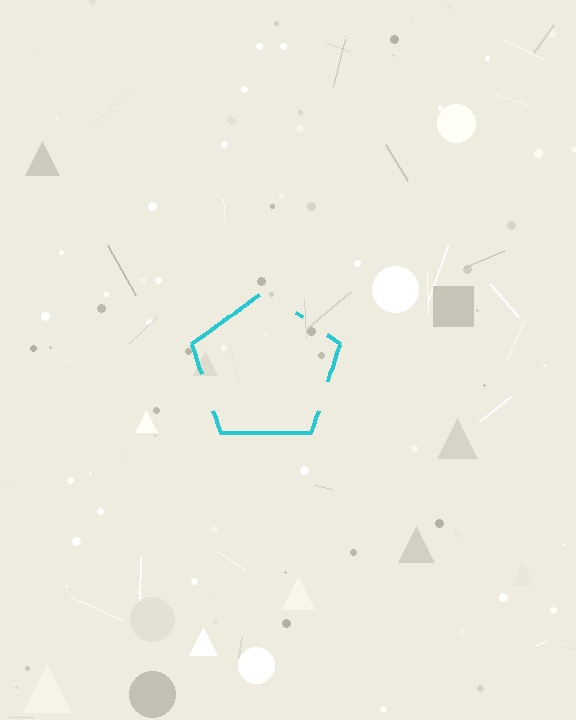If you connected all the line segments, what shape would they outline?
They would outline a pentagon.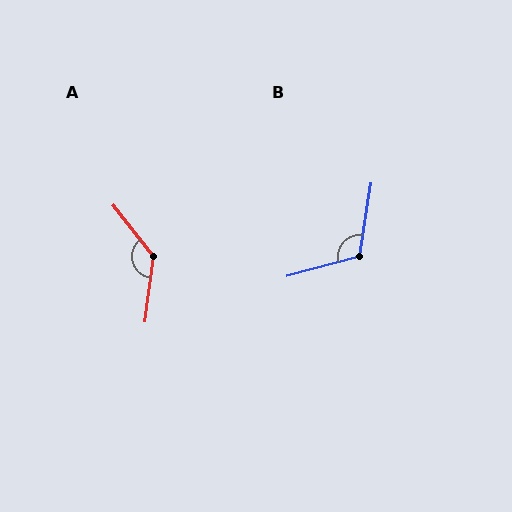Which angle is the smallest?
B, at approximately 114 degrees.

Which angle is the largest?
A, at approximately 134 degrees.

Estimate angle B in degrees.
Approximately 114 degrees.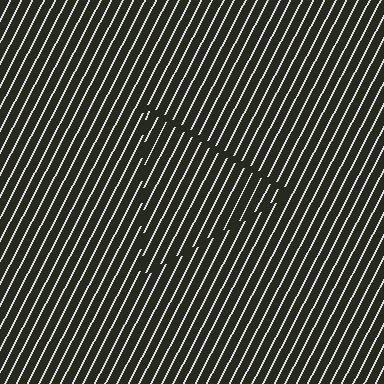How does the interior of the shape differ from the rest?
The interior of the shape contains the same grating, shifted by half a period — the contour is defined by the phase discontinuity where line-ends from the inner and outer gratings abut.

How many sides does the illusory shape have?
3 sides — the line-ends trace a triangle.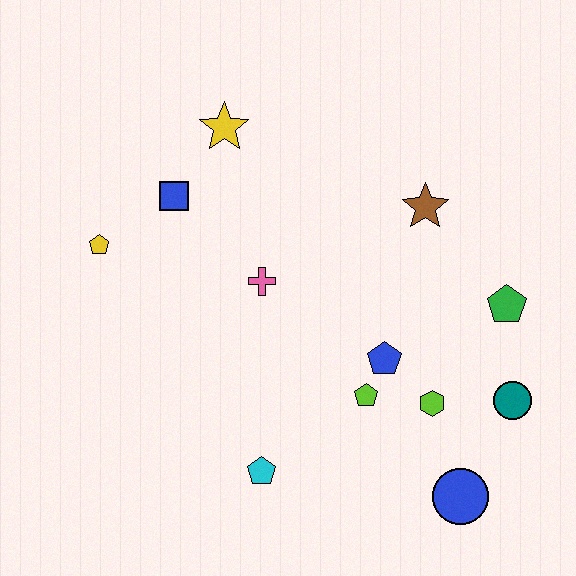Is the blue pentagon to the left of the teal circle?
Yes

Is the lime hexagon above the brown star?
No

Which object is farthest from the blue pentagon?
The yellow pentagon is farthest from the blue pentagon.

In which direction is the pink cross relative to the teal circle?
The pink cross is to the left of the teal circle.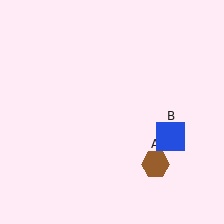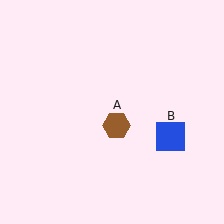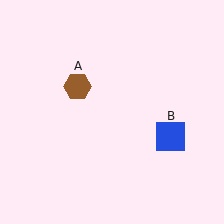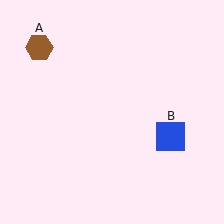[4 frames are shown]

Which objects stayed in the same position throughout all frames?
Blue square (object B) remained stationary.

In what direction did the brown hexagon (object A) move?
The brown hexagon (object A) moved up and to the left.